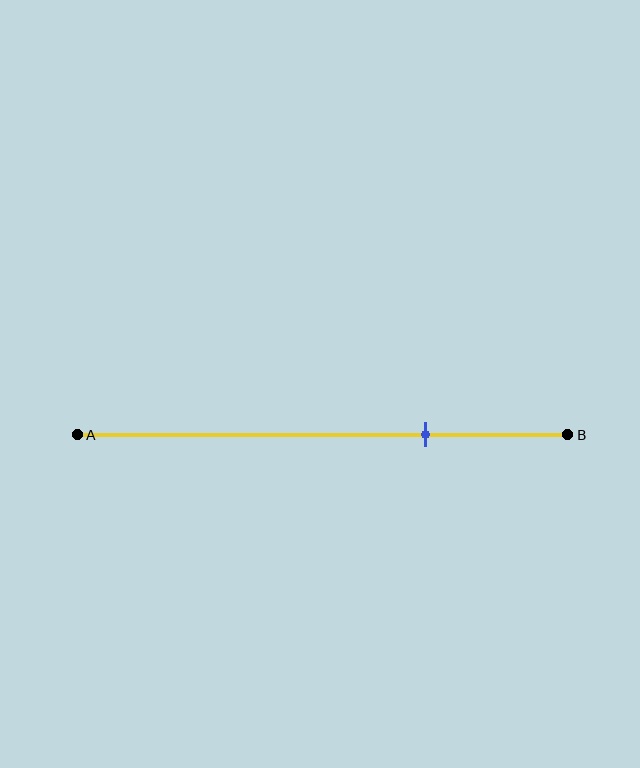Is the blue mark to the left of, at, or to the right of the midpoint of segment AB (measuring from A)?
The blue mark is to the right of the midpoint of segment AB.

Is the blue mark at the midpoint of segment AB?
No, the mark is at about 70% from A, not at the 50% midpoint.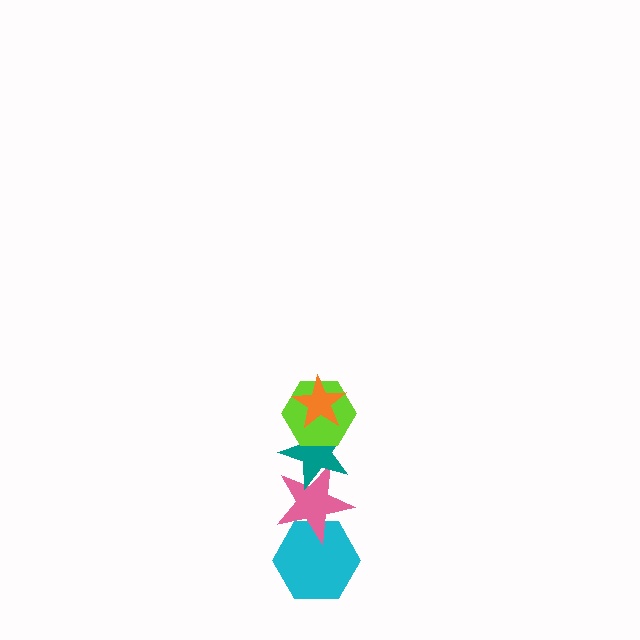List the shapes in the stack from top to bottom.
From top to bottom: the orange star, the lime hexagon, the teal star, the pink star, the cyan hexagon.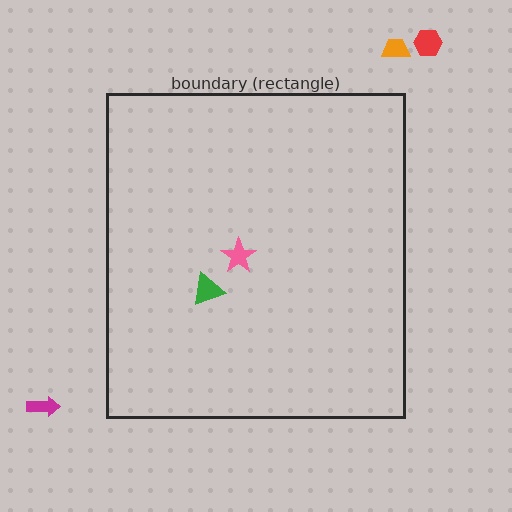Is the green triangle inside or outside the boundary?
Inside.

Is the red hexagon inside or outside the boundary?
Outside.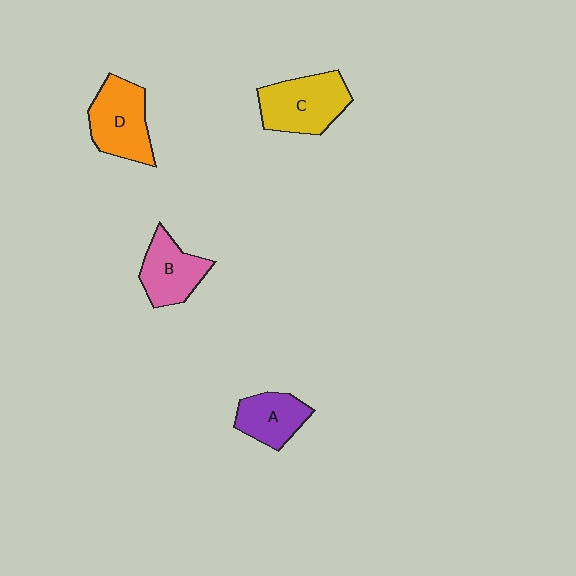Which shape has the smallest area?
Shape A (purple).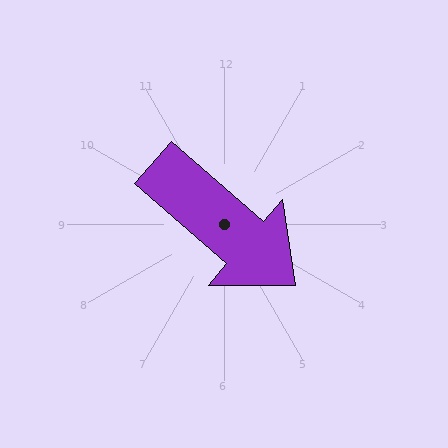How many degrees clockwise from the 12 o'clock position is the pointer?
Approximately 131 degrees.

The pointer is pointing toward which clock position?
Roughly 4 o'clock.